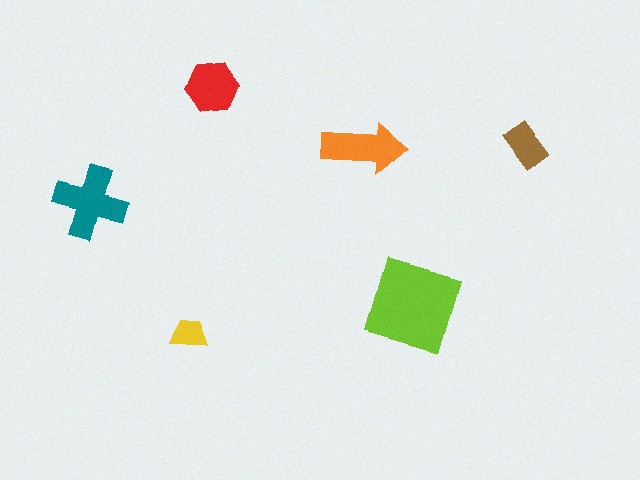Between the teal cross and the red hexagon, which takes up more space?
The teal cross.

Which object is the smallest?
The yellow trapezoid.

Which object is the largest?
The lime square.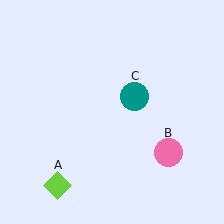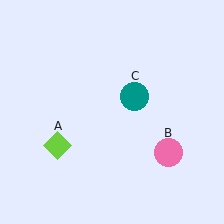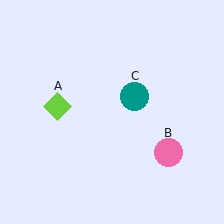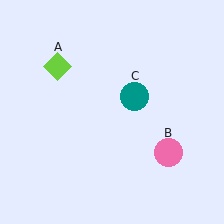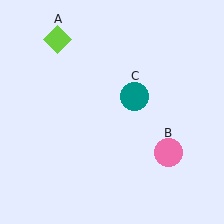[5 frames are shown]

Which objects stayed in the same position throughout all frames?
Pink circle (object B) and teal circle (object C) remained stationary.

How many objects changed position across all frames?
1 object changed position: lime diamond (object A).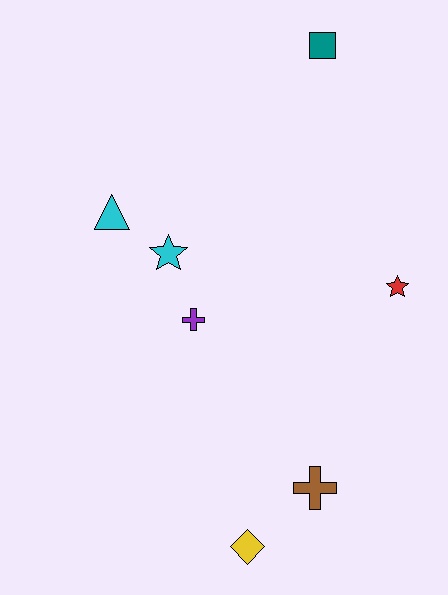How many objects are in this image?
There are 7 objects.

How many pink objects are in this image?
There are no pink objects.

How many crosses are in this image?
There are 2 crosses.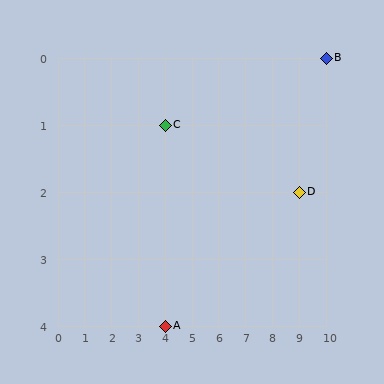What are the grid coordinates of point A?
Point A is at grid coordinates (4, 4).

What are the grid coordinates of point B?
Point B is at grid coordinates (10, 0).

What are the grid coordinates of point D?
Point D is at grid coordinates (9, 2).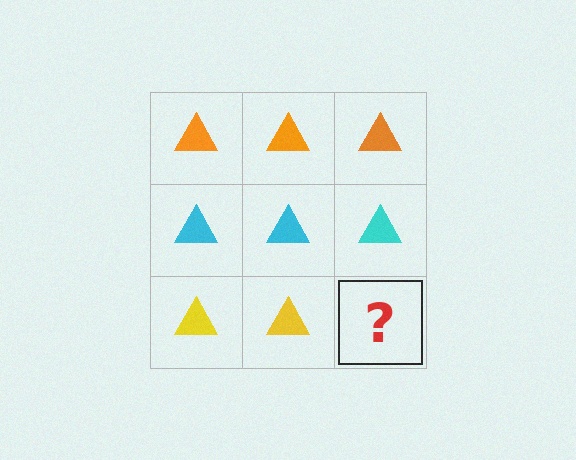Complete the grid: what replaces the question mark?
The question mark should be replaced with a yellow triangle.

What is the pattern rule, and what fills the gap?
The rule is that each row has a consistent color. The gap should be filled with a yellow triangle.